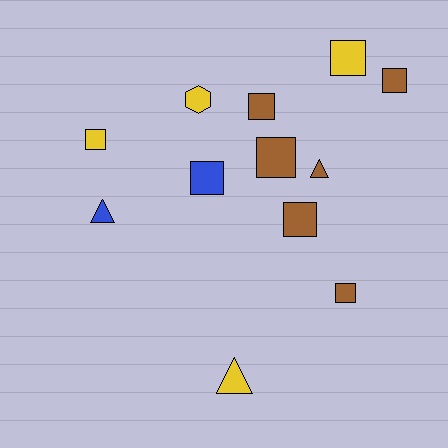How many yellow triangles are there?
There is 1 yellow triangle.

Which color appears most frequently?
Brown, with 6 objects.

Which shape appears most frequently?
Square, with 8 objects.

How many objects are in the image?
There are 12 objects.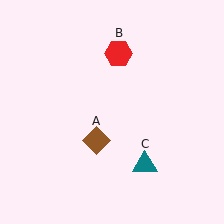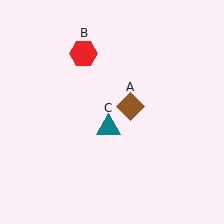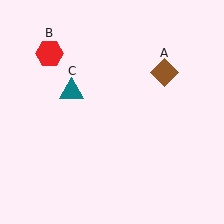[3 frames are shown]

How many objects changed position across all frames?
3 objects changed position: brown diamond (object A), red hexagon (object B), teal triangle (object C).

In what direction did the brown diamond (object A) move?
The brown diamond (object A) moved up and to the right.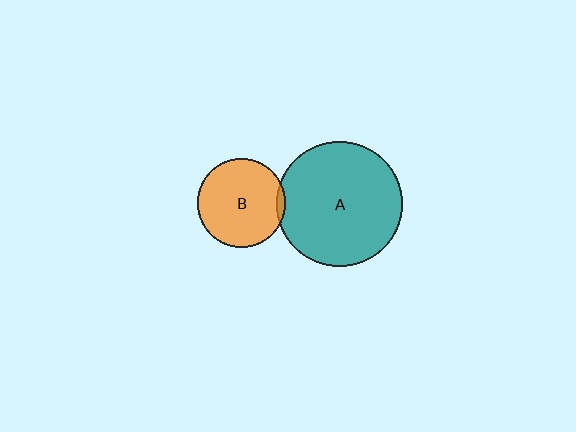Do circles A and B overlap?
Yes.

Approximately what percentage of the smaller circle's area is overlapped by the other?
Approximately 5%.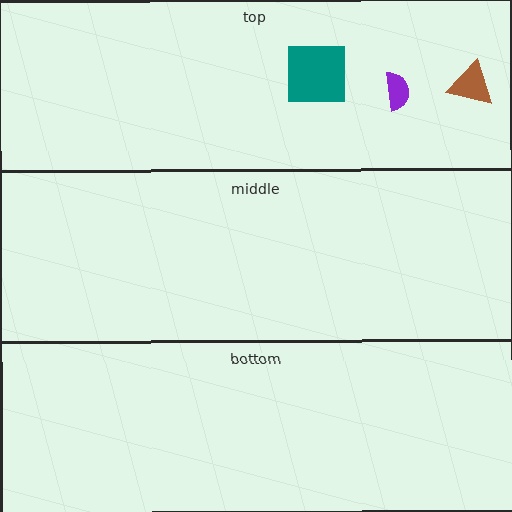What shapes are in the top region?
The purple semicircle, the teal square, the brown triangle.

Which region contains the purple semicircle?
The top region.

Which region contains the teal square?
The top region.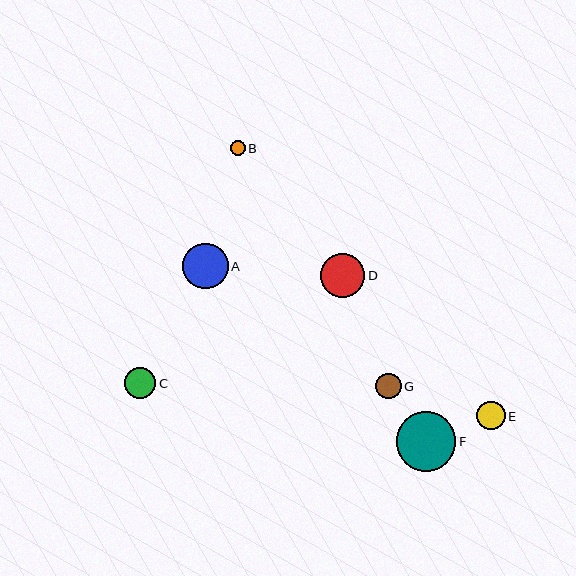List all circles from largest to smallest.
From largest to smallest: F, A, D, C, E, G, B.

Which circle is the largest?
Circle F is the largest with a size of approximately 59 pixels.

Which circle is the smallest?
Circle B is the smallest with a size of approximately 15 pixels.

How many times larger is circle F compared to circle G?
Circle F is approximately 2.3 times the size of circle G.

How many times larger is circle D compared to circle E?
Circle D is approximately 1.6 times the size of circle E.